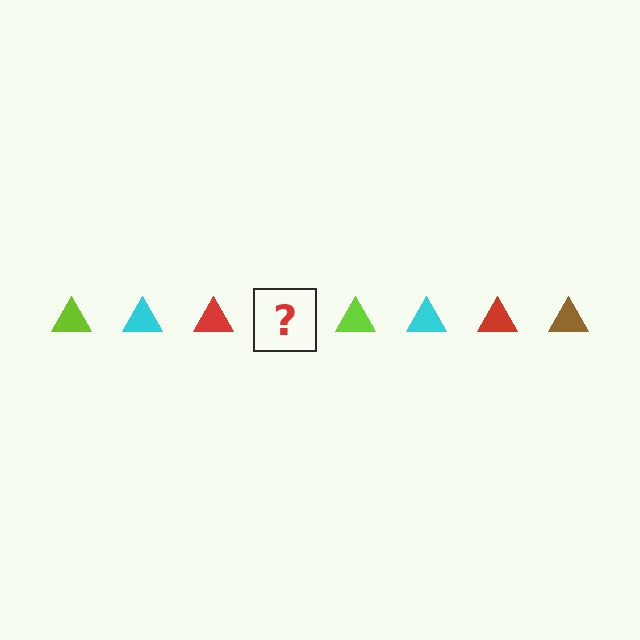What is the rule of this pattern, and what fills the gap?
The rule is that the pattern cycles through lime, cyan, red, brown triangles. The gap should be filled with a brown triangle.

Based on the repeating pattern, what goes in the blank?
The blank should be a brown triangle.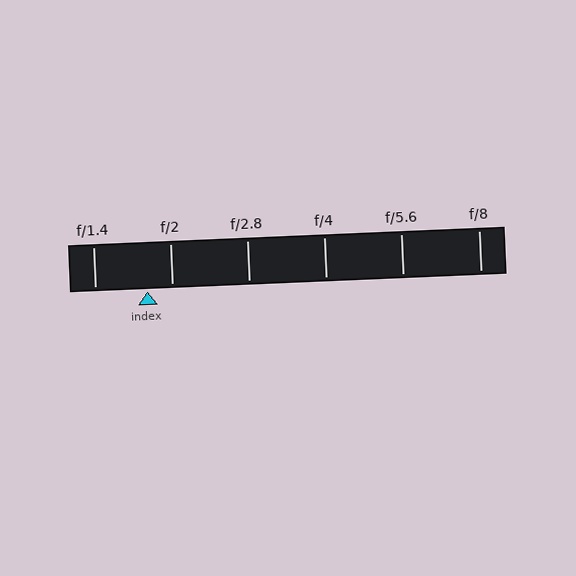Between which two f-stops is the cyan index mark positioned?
The index mark is between f/1.4 and f/2.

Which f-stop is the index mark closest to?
The index mark is closest to f/2.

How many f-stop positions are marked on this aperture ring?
There are 6 f-stop positions marked.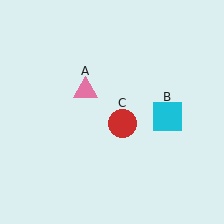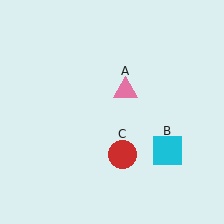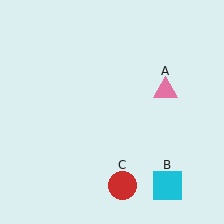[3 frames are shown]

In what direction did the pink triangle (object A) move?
The pink triangle (object A) moved right.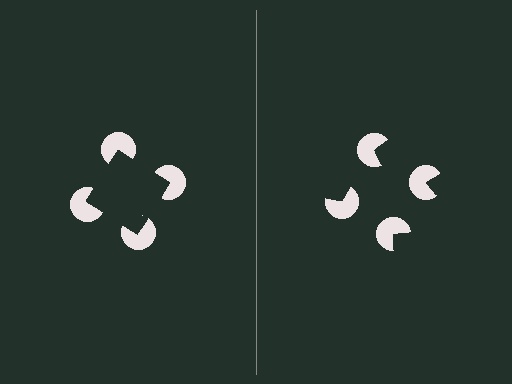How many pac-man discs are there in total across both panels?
8 — 4 on each side.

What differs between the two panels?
The pac-man discs are positioned identically on both sides; only the wedge orientations differ. On the left they align to a square; on the right they are misaligned.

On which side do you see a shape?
An illusory square appears on the left side. On the right side the wedge cuts are rotated, so no coherent shape forms.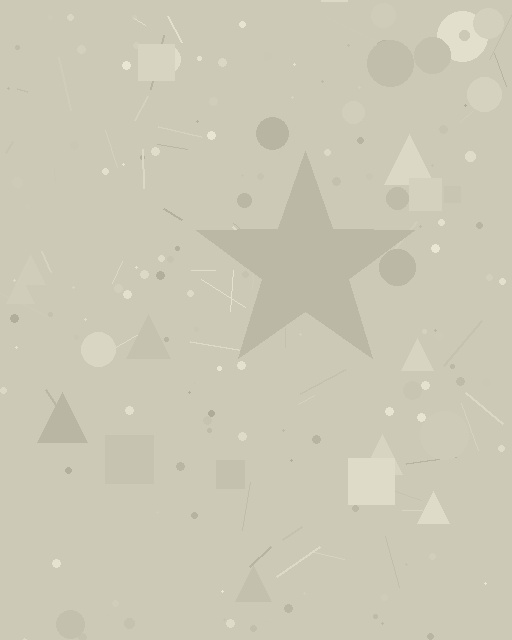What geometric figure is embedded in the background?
A star is embedded in the background.